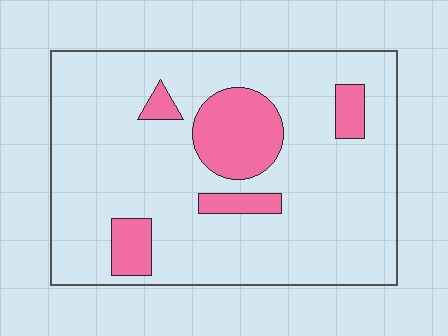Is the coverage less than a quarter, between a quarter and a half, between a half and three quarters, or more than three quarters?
Less than a quarter.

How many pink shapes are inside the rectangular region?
5.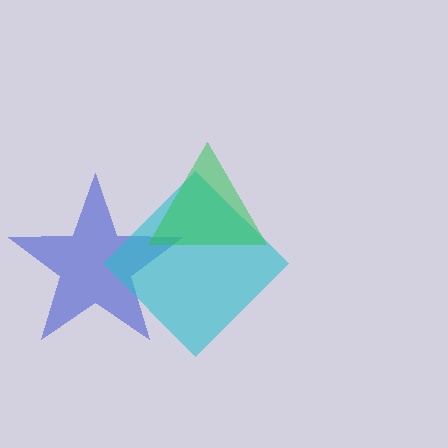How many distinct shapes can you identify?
There are 3 distinct shapes: a blue star, a cyan diamond, a green triangle.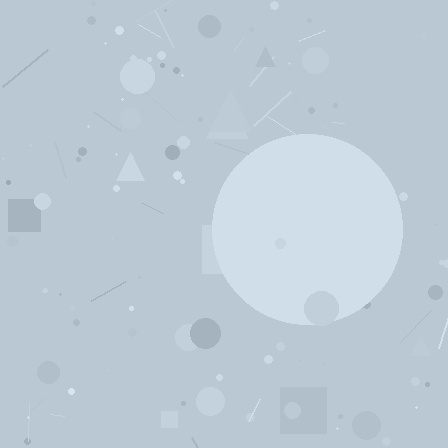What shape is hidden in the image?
A circle is hidden in the image.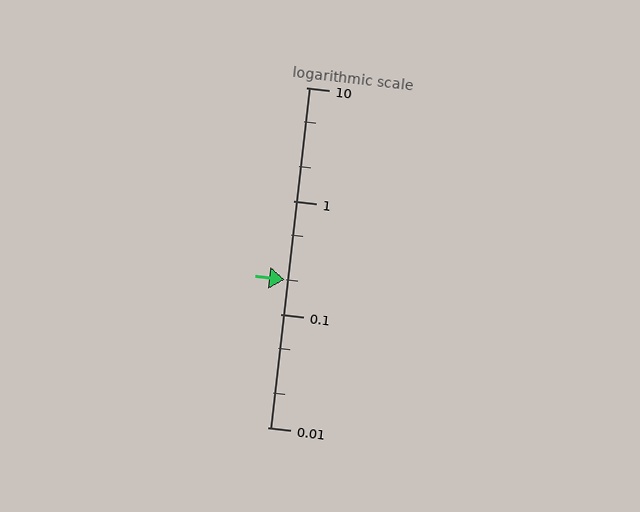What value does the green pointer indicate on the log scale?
The pointer indicates approximately 0.2.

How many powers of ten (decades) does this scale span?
The scale spans 3 decades, from 0.01 to 10.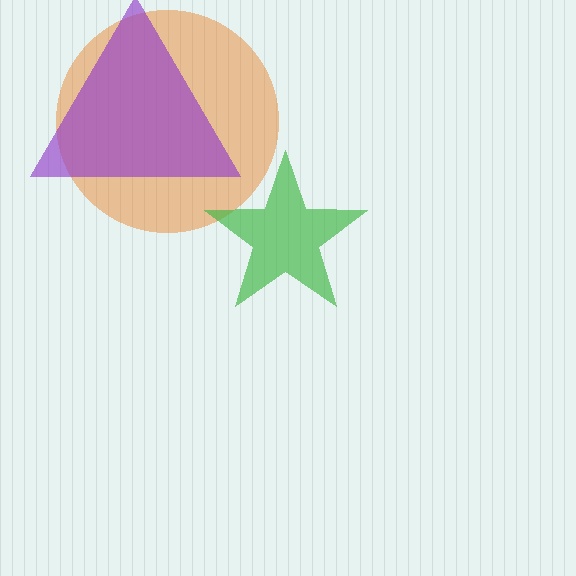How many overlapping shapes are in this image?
There are 3 overlapping shapes in the image.